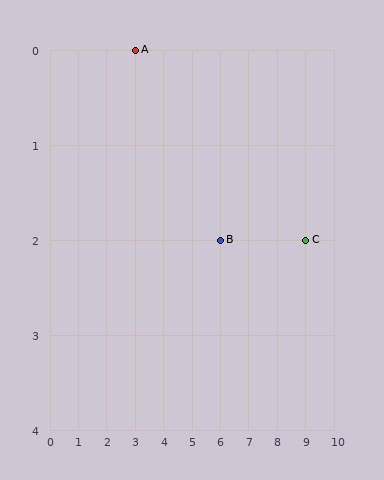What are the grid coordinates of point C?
Point C is at grid coordinates (9, 2).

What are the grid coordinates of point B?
Point B is at grid coordinates (6, 2).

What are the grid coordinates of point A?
Point A is at grid coordinates (3, 0).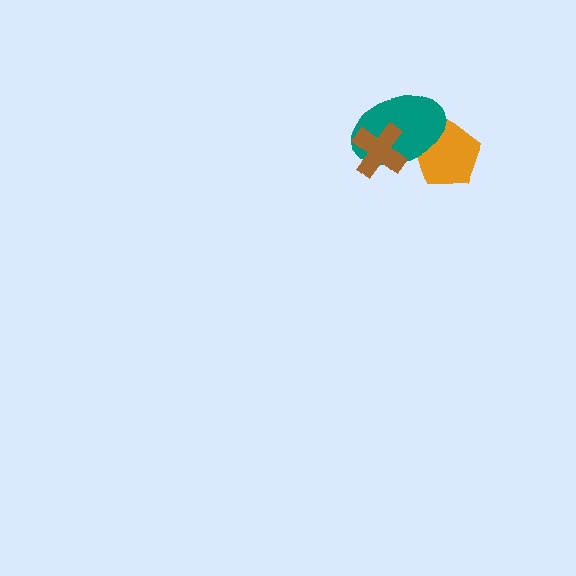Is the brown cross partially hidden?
No, no other shape covers it.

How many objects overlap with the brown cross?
1 object overlaps with the brown cross.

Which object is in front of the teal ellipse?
The brown cross is in front of the teal ellipse.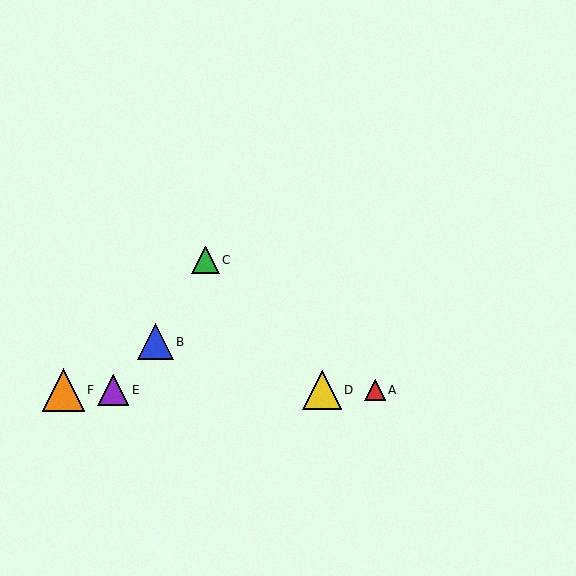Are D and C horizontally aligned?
No, D is at y≈390 and C is at y≈260.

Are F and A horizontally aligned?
Yes, both are at y≈390.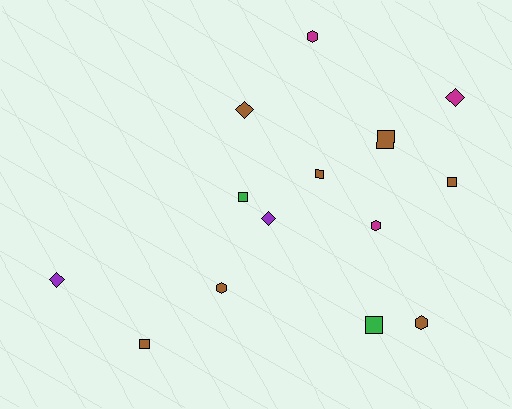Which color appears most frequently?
Brown, with 7 objects.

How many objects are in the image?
There are 14 objects.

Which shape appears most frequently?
Square, with 6 objects.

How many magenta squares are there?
There are no magenta squares.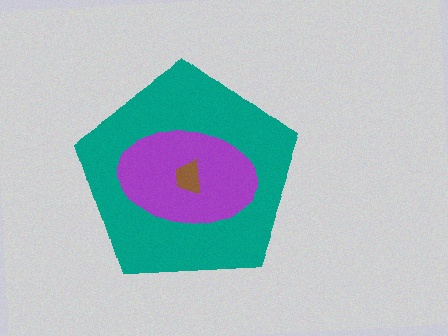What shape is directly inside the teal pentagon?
The purple ellipse.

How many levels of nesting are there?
3.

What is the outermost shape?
The teal pentagon.